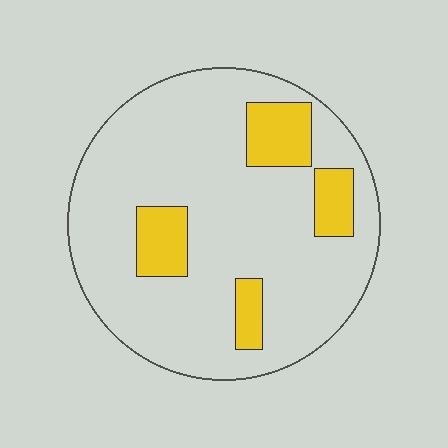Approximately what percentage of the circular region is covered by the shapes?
Approximately 15%.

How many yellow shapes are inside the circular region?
4.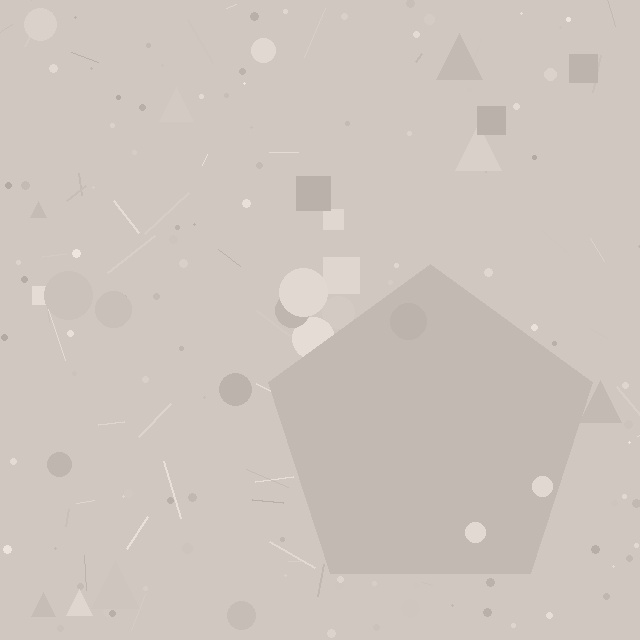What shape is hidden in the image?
A pentagon is hidden in the image.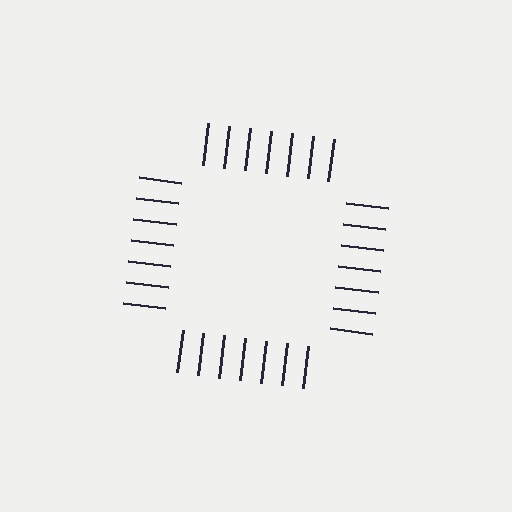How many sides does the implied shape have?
4 sides — the line-ends trace a square.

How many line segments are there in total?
28 — 7 along each of the 4 edges.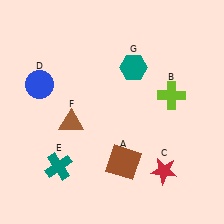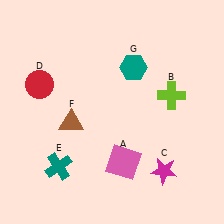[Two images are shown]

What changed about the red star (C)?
In Image 1, C is red. In Image 2, it changed to magenta.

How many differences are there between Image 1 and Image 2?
There are 3 differences between the two images.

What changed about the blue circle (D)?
In Image 1, D is blue. In Image 2, it changed to red.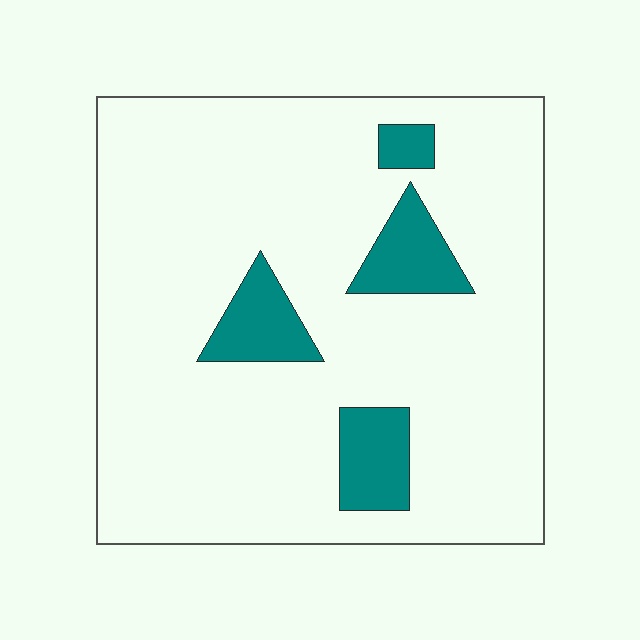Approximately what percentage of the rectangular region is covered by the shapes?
Approximately 10%.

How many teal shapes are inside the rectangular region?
4.